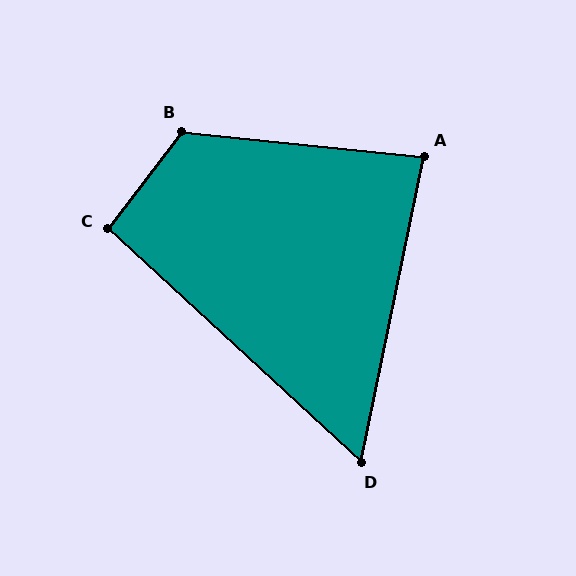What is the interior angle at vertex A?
Approximately 84 degrees (acute).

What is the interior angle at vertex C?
Approximately 96 degrees (obtuse).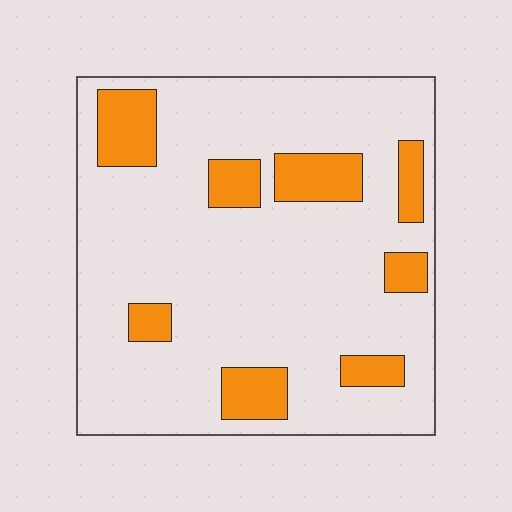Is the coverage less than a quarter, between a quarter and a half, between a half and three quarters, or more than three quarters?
Less than a quarter.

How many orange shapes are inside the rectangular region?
8.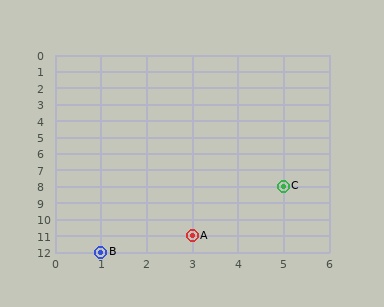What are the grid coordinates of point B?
Point B is at grid coordinates (1, 12).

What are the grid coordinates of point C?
Point C is at grid coordinates (5, 8).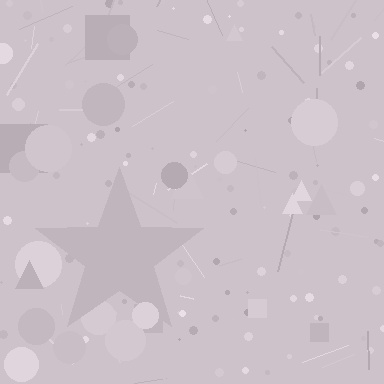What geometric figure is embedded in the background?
A star is embedded in the background.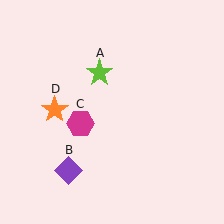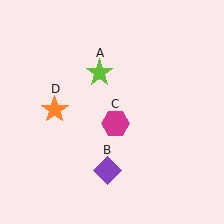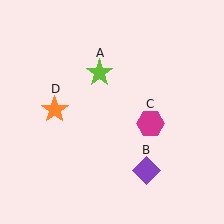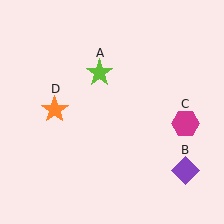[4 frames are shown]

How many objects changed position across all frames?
2 objects changed position: purple diamond (object B), magenta hexagon (object C).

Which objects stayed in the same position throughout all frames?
Lime star (object A) and orange star (object D) remained stationary.